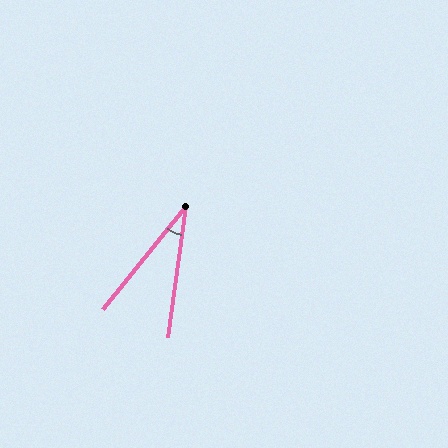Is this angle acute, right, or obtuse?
It is acute.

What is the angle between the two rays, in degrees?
Approximately 31 degrees.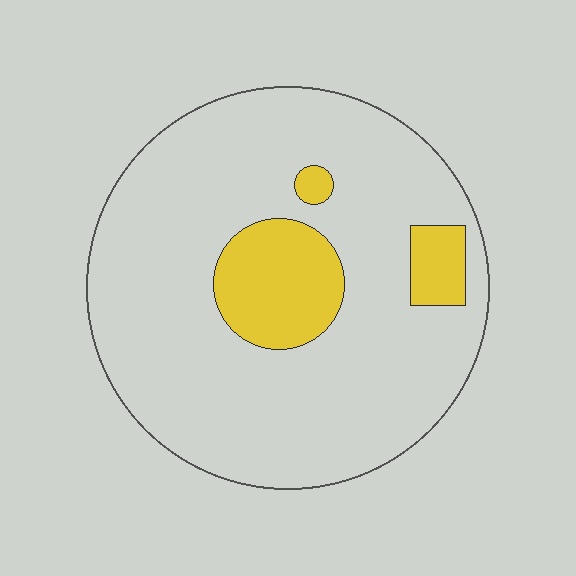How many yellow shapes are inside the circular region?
3.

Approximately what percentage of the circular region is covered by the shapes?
Approximately 15%.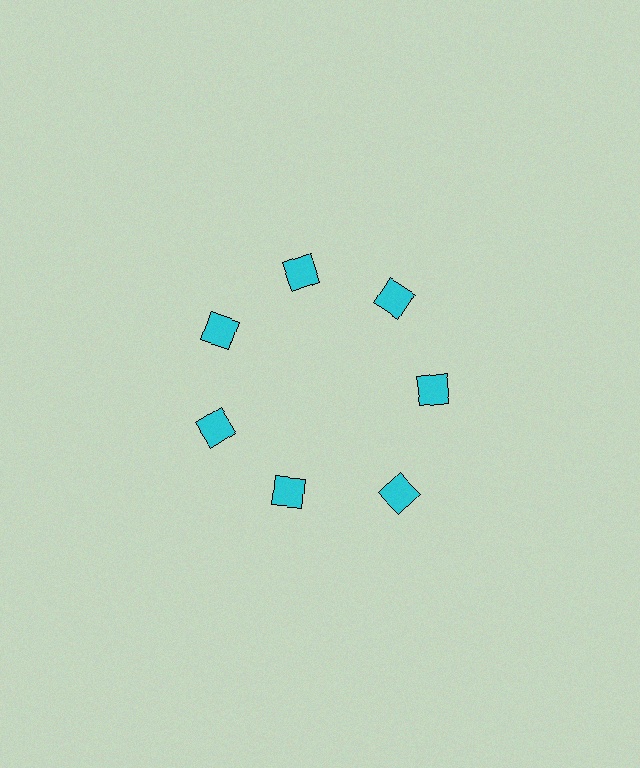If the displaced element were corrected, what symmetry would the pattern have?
It would have 7-fold rotational symmetry — the pattern would map onto itself every 51 degrees.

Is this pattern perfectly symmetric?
No. The 7 cyan squares are arranged in a ring, but one element near the 5 o'clock position is pushed outward from the center, breaking the 7-fold rotational symmetry.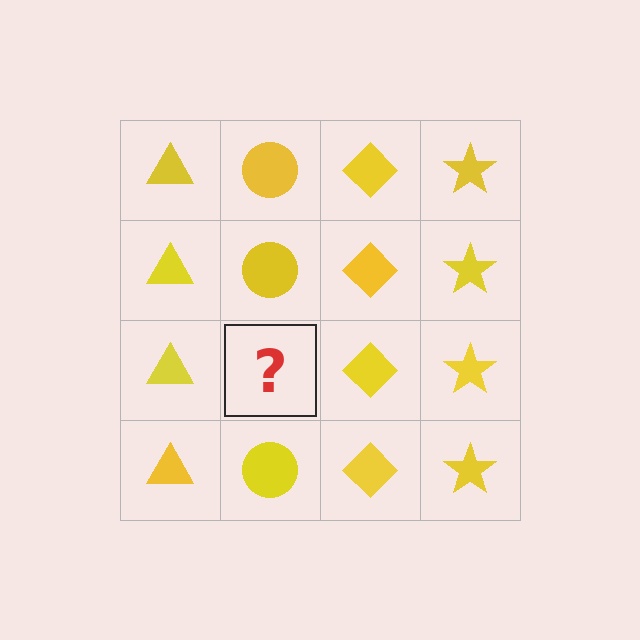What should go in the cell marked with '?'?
The missing cell should contain a yellow circle.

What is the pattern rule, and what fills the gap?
The rule is that each column has a consistent shape. The gap should be filled with a yellow circle.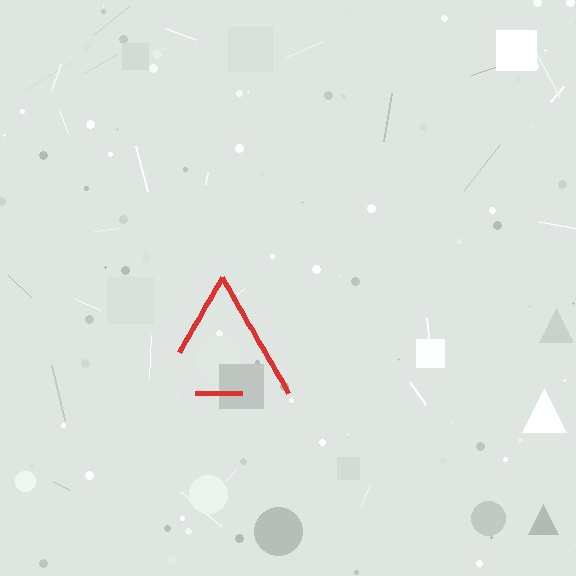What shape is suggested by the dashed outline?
The dashed outline suggests a triangle.